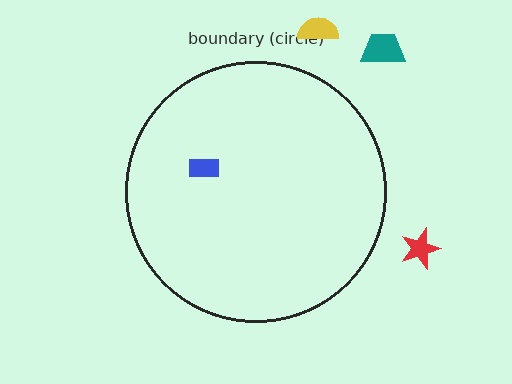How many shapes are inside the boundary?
1 inside, 3 outside.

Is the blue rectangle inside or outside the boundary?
Inside.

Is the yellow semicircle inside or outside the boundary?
Outside.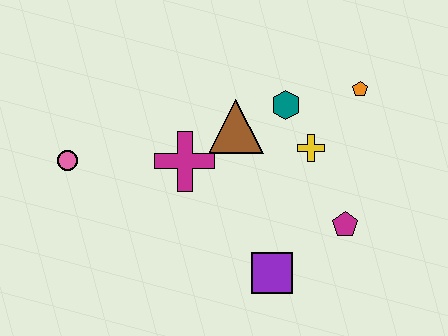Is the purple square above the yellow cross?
No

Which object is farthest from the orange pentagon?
The pink circle is farthest from the orange pentagon.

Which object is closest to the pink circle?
The magenta cross is closest to the pink circle.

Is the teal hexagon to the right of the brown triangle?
Yes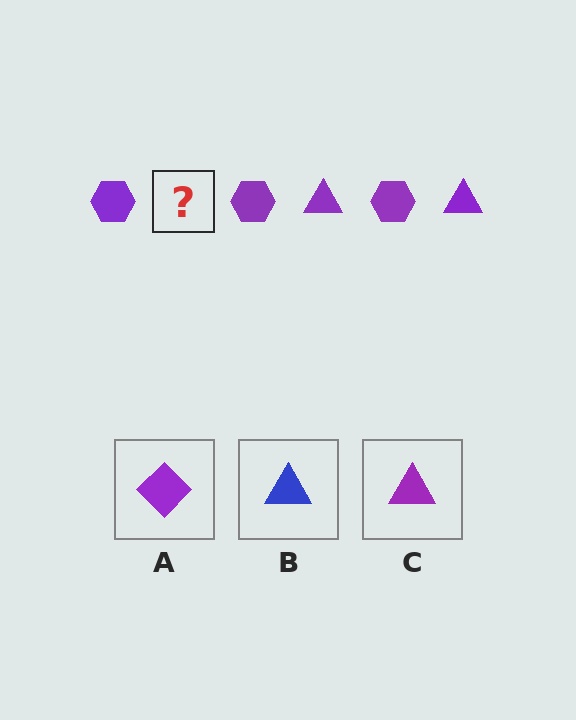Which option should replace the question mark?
Option C.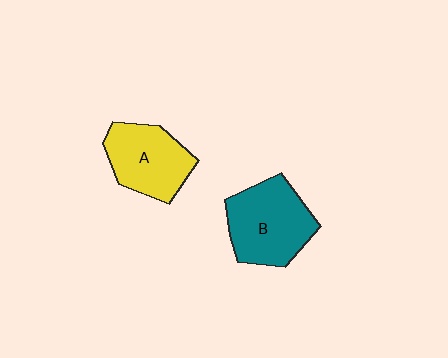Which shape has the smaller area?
Shape A (yellow).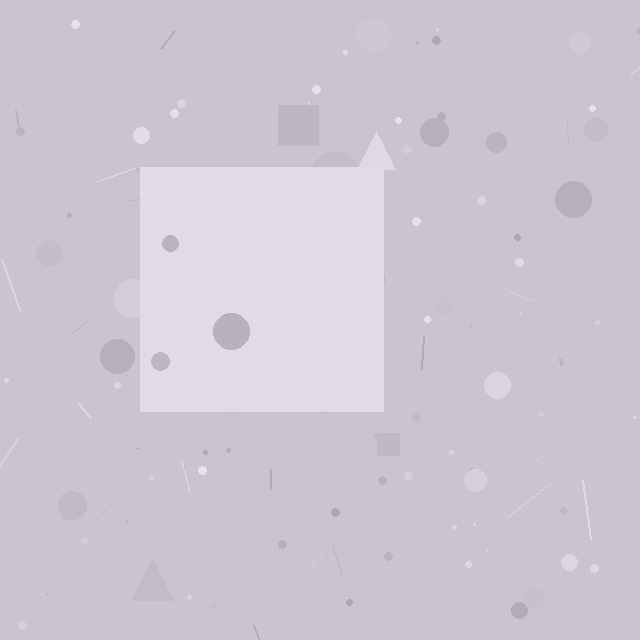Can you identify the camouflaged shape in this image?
The camouflaged shape is a square.